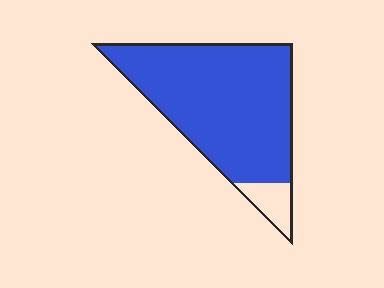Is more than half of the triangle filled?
Yes.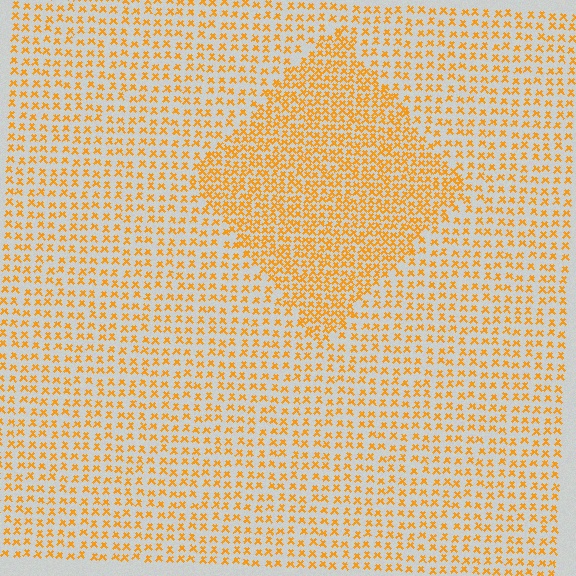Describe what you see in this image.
The image contains small orange elements arranged at two different densities. A diamond-shaped region is visible where the elements are more densely packed than the surrounding area.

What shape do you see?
I see a diamond.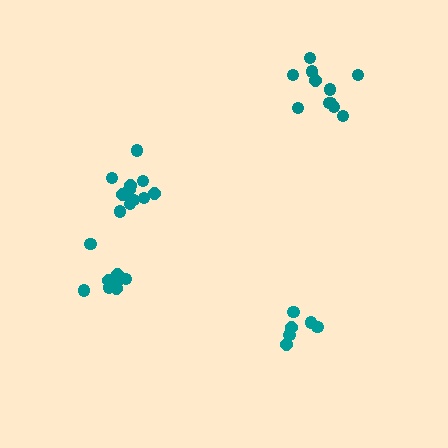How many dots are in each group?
Group 1: 11 dots, Group 2: 8 dots, Group 3: 11 dots, Group 4: 6 dots (36 total).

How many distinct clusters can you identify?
There are 4 distinct clusters.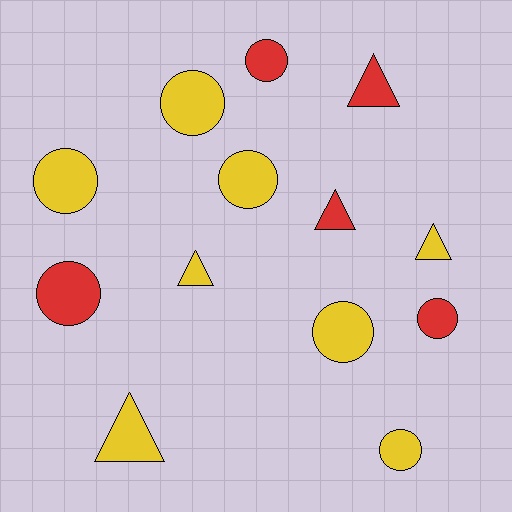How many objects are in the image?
There are 13 objects.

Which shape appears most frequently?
Circle, with 8 objects.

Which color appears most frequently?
Yellow, with 8 objects.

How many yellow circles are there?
There are 5 yellow circles.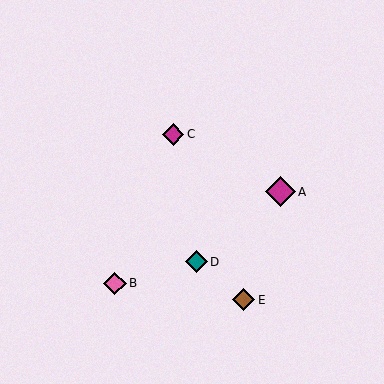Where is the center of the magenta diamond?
The center of the magenta diamond is at (281, 192).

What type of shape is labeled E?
Shape E is a brown diamond.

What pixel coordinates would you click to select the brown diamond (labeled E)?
Click at (244, 300) to select the brown diamond E.